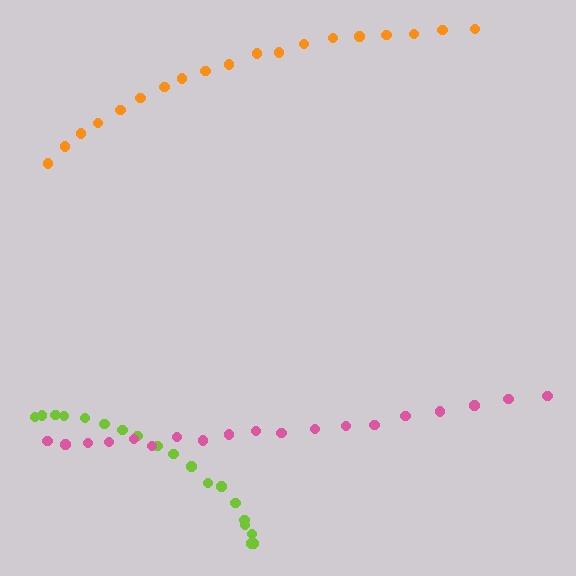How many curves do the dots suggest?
There are 3 distinct paths.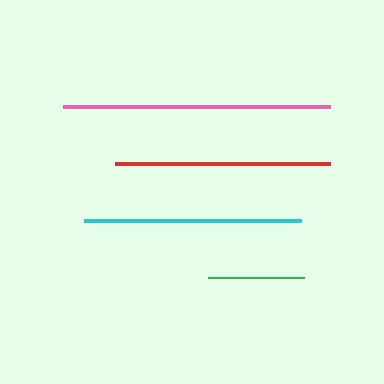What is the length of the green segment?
The green segment is approximately 96 pixels long.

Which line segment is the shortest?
The green line is the shortest at approximately 96 pixels.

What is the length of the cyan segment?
The cyan segment is approximately 217 pixels long.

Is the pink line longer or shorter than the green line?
The pink line is longer than the green line.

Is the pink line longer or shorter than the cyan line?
The pink line is longer than the cyan line.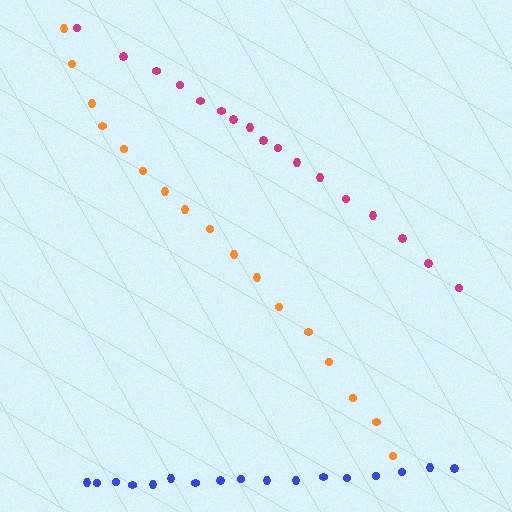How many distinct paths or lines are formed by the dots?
There are 3 distinct paths.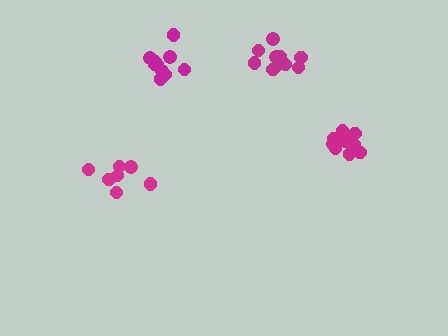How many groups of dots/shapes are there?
There are 4 groups.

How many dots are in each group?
Group 1: 7 dots, Group 2: 10 dots, Group 3: 10 dots, Group 4: 11 dots (38 total).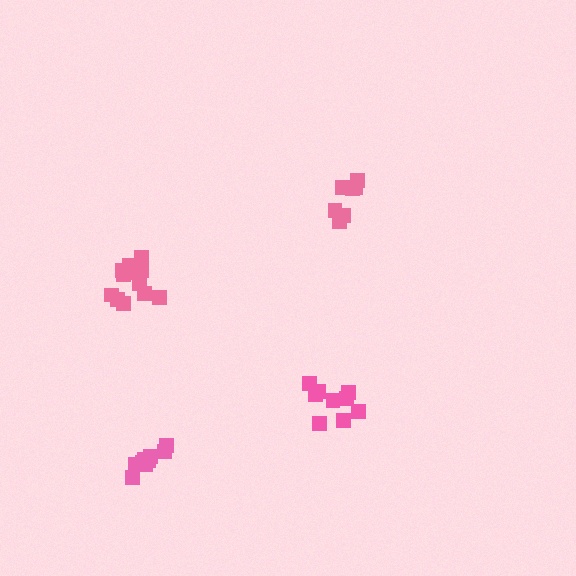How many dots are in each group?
Group 1: 9 dots, Group 2: 13 dots, Group 3: 9 dots, Group 4: 7 dots (38 total).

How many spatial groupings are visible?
There are 4 spatial groupings.